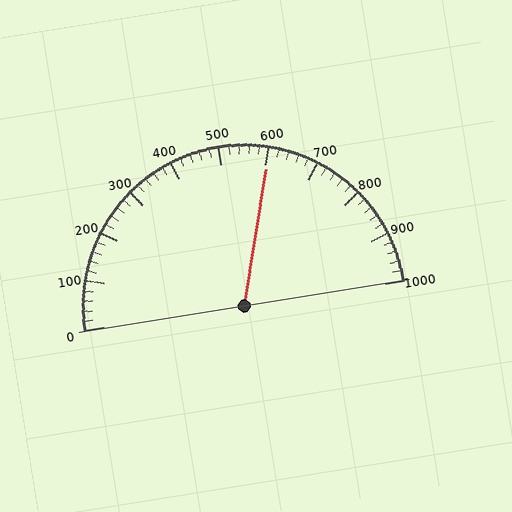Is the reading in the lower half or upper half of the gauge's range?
The reading is in the upper half of the range (0 to 1000).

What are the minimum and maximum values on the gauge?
The gauge ranges from 0 to 1000.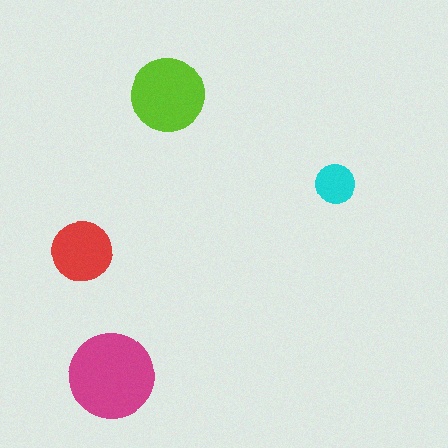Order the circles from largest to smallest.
the magenta one, the lime one, the red one, the cyan one.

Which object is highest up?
The lime circle is topmost.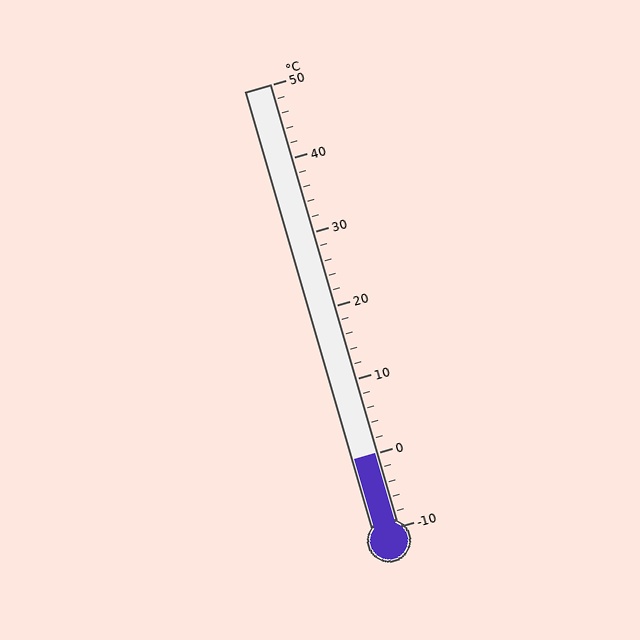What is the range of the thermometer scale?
The thermometer scale ranges from -10°C to 50°C.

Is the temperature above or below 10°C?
The temperature is below 10°C.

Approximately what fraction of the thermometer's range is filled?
The thermometer is filled to approximately 15% of its range.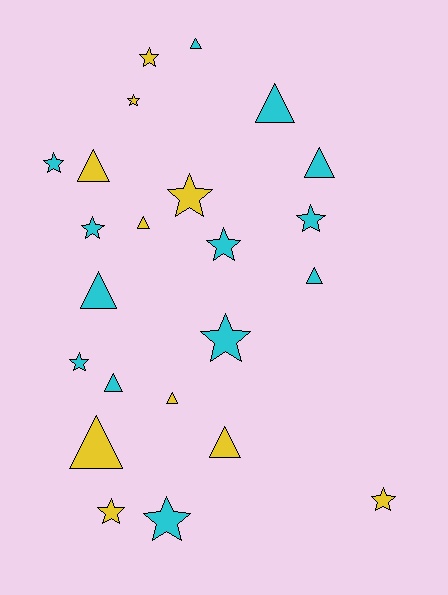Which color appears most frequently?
Cyan, with 13 objects.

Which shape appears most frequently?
Star, with 12 objects.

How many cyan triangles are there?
There are 6 cyan triangles.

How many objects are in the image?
There are 23 objects.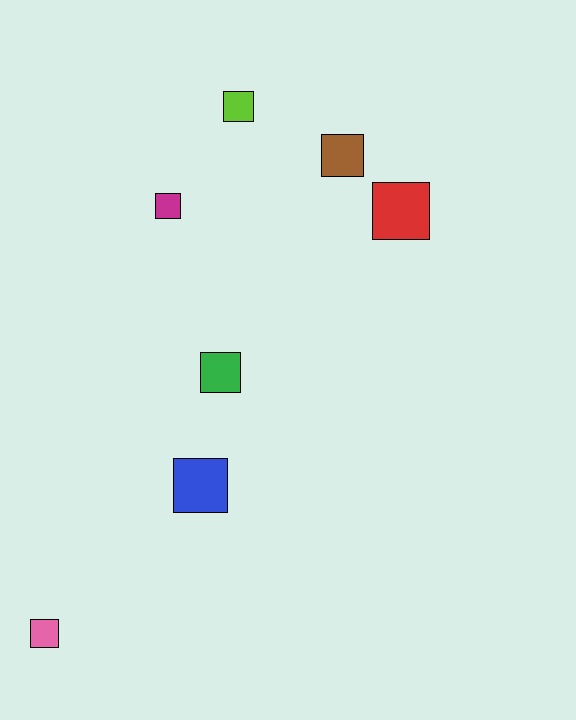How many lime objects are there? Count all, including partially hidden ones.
There is 1 lime object.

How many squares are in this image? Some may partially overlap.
There are 7 squares.